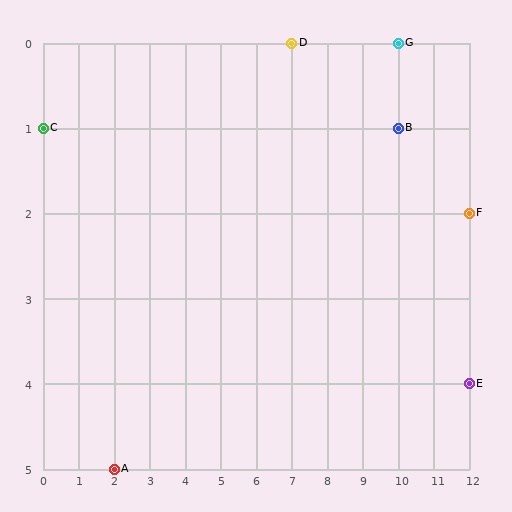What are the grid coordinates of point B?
Point B is at grid coordinates (10, 1).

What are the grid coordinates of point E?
Point E is at grid coordinates (12, 4).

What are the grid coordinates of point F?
Point F is at grid coordinates (12, 2).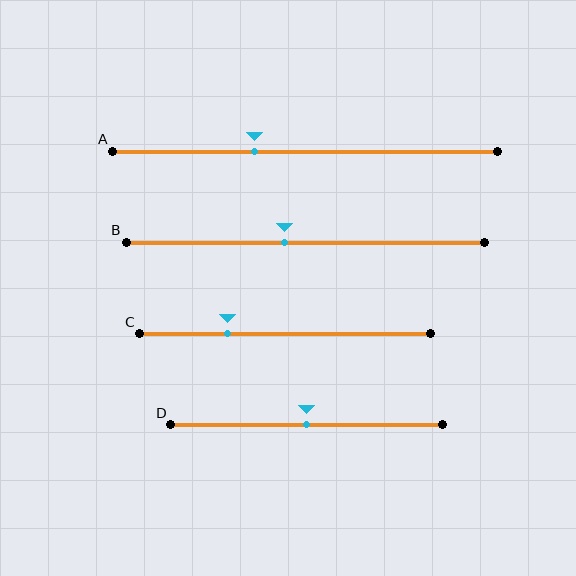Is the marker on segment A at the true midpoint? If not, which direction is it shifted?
No, the marker on segment A is shifted to the left by about 13% of the segment length.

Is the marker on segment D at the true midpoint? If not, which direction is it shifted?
Yes, the marker on segment D is at the true midpoint.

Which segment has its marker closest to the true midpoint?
Segment D has its marker closest to the true midpoint.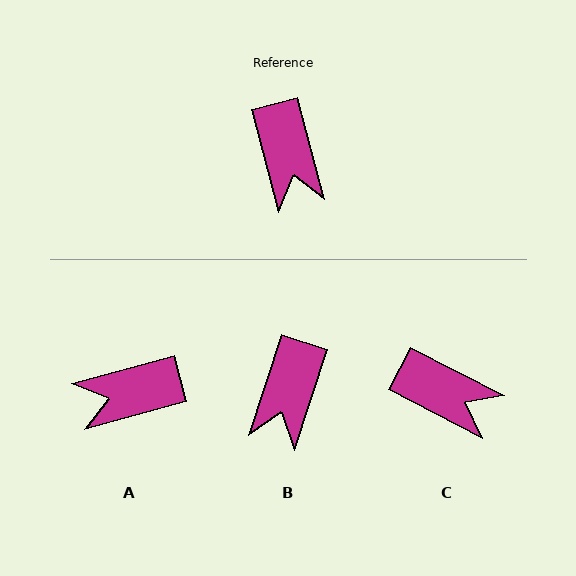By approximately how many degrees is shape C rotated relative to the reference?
Approximately 48 degrees counter-clockwise.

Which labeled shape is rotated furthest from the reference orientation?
A, about 90 degrees away.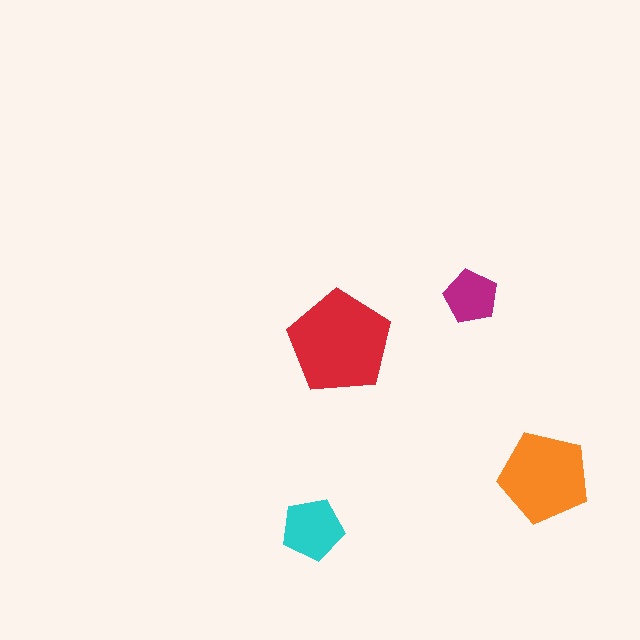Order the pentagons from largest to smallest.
the red one, the orange one, the cyan one, the magenta one.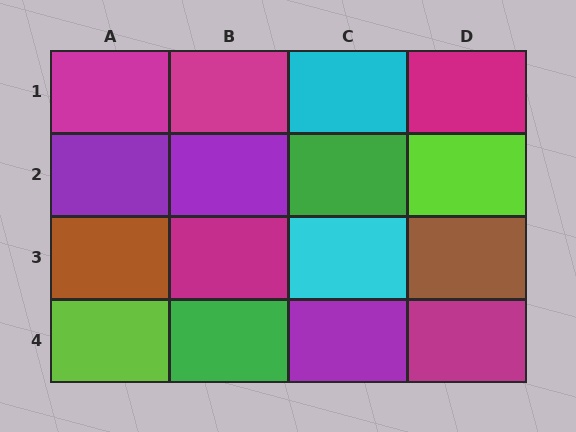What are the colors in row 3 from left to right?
Brown, magenta, cyan, brown.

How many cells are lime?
2 cells are lime.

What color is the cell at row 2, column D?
Lime.